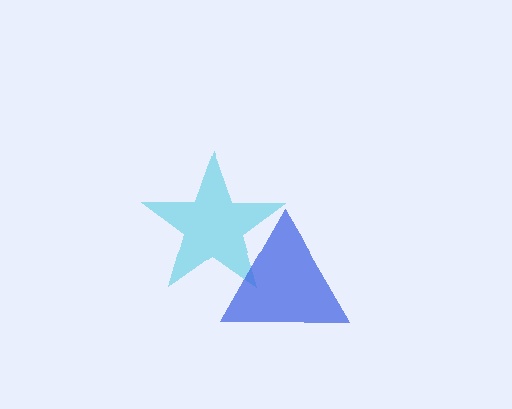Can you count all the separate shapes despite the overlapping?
Yes, there are 2 separate shapes.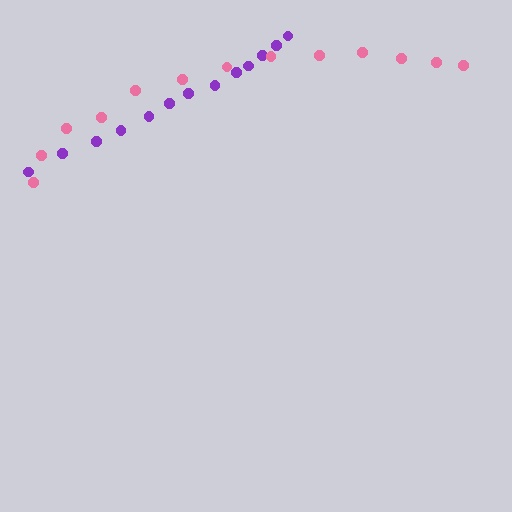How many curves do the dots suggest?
There are 2 distinct paths.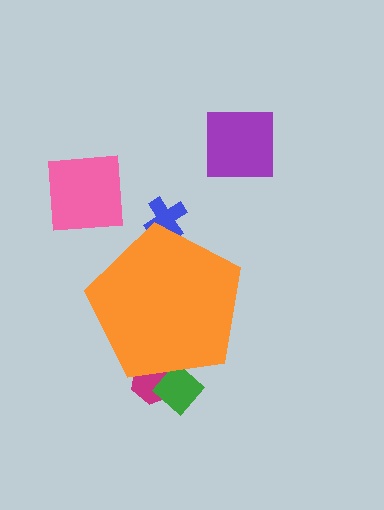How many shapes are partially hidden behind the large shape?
3 shapes are partially hidden.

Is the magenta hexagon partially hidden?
Yes, the magenta hexagon is partially hidden behind the orange pentagon.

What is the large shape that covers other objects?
An orange pentagon.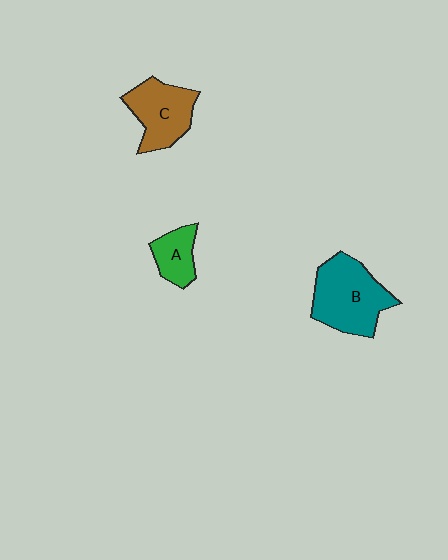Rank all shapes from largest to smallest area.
From largest to smallest: B (teal), C (brown), A (green).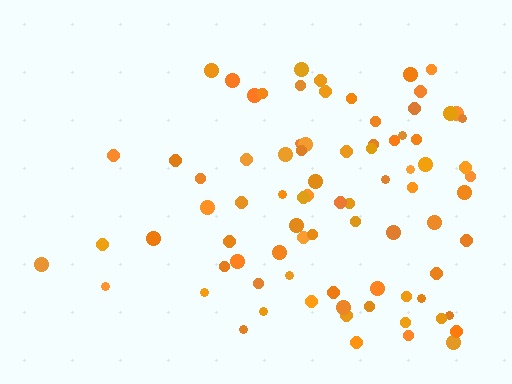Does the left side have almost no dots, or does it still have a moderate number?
Still a moderate number, just noticeably fewer than the right.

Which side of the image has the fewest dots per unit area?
The left.